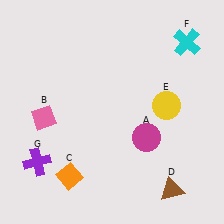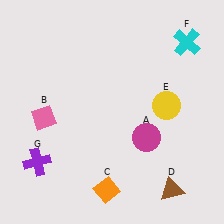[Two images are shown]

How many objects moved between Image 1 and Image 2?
1 object moved between the two images.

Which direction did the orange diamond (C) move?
The orange diamond (C) moved right.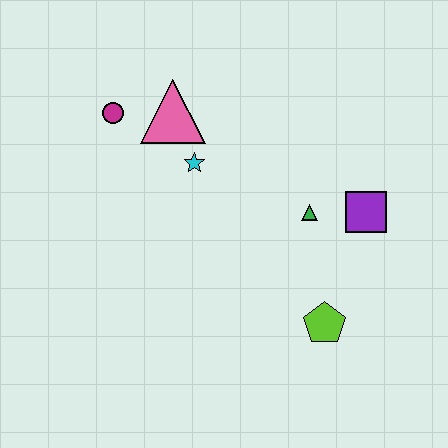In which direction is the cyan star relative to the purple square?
The cyan star is to the left of the purple square.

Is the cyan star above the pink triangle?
No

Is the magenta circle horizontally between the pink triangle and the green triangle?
No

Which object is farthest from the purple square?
The magenta circle is farthest from the purple square.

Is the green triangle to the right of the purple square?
No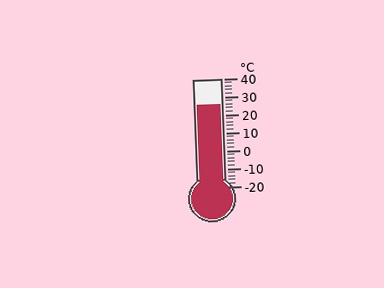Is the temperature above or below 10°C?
The temperature is above 10°C.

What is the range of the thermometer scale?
The thermometer scale ranges from -20°C to 40°C.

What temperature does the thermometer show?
The thermometer shows approximately 26°C.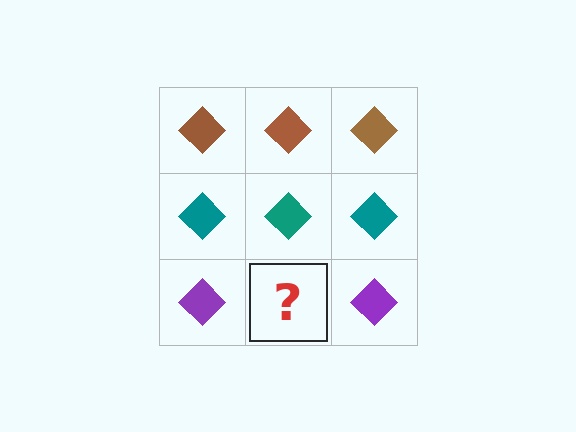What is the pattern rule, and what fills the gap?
The rule is that each row has a consistent color. The gap should be filled with a purple diamond.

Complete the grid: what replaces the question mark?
The question mark should be replaced with a purple diamond.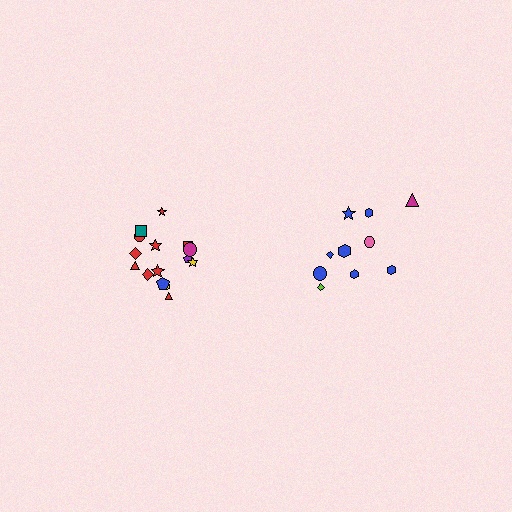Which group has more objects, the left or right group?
The left group.